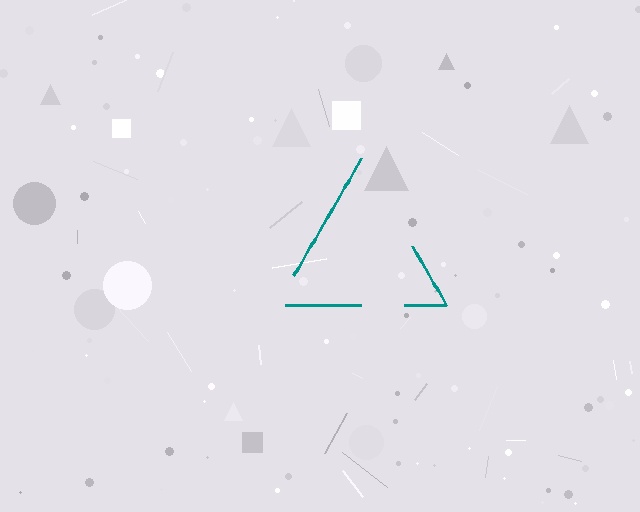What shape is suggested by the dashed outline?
The dashed outline suggests a triangle.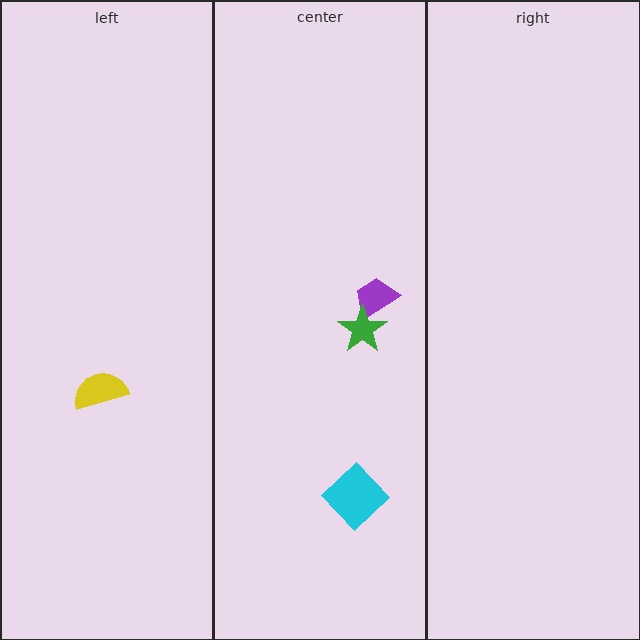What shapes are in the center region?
The cyan diamond, the purple trapezoid, the green star.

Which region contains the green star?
The center region.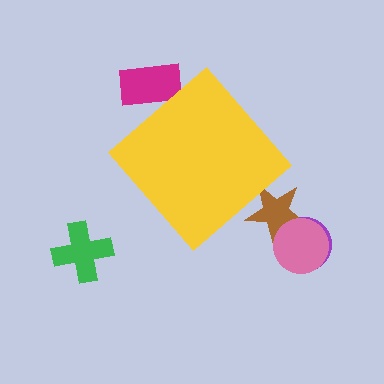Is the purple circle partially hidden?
No, the purple circle is fully visible.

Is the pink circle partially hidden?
No, the pink circle is fully visible.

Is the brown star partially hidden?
Yes, the brown star is partially hidden behind the yellow diamond.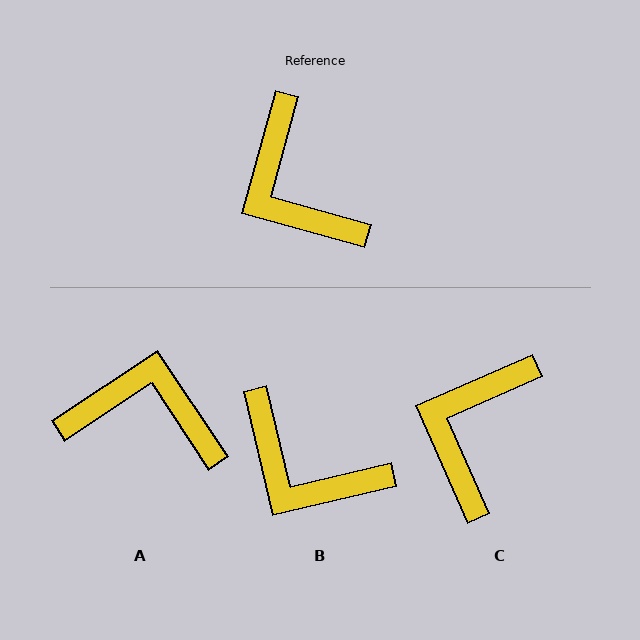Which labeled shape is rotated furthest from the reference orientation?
A, about 131 degrees away.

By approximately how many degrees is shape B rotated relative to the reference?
Approximately 29 degrees counter-clockwise.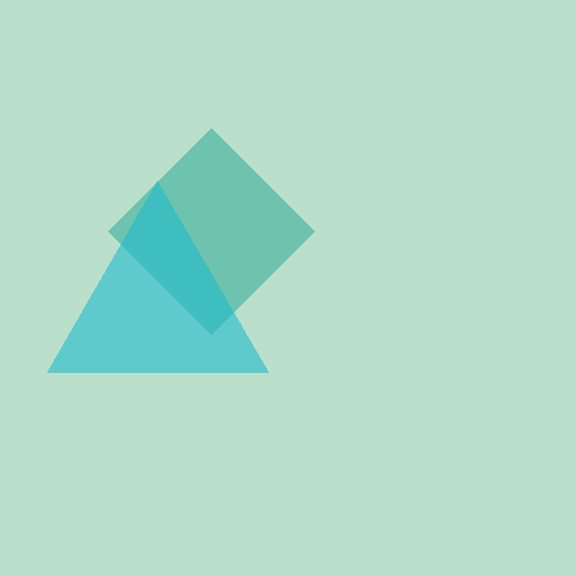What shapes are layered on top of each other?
The layered shapes are: a teal diamond, a cyan triangle.